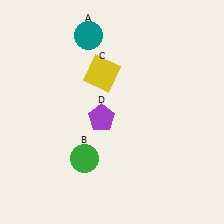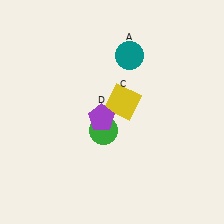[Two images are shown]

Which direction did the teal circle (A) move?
The teal circle (A) moved right.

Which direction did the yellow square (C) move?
The yellow square (C) moved down.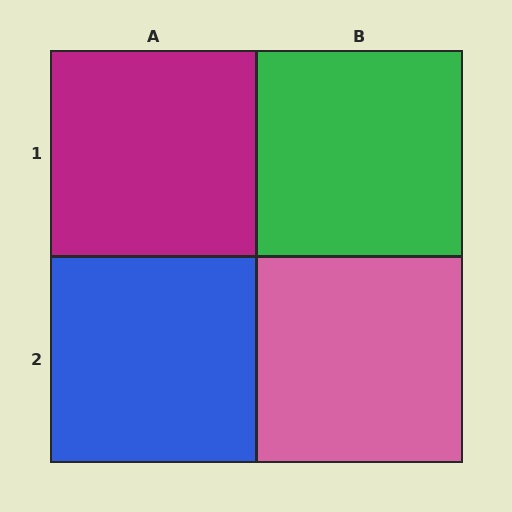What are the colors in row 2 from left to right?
Blue, pink.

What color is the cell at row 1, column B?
Green.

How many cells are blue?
1 cell is blue.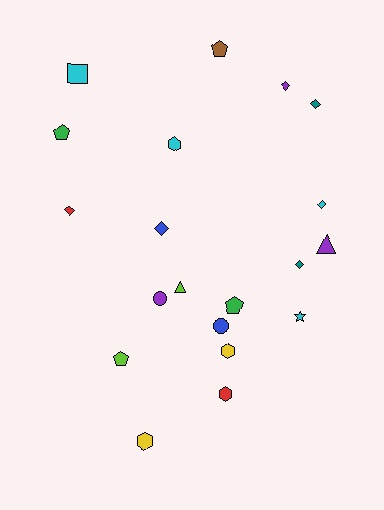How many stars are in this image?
There is 1 star.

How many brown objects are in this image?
There is 1 brown object.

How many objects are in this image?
There are 20 objects.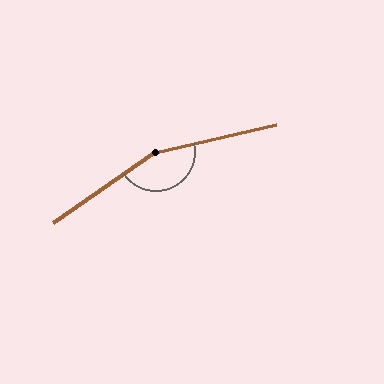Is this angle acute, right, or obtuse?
It is obtuse.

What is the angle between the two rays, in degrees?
Approximately 158 degrees.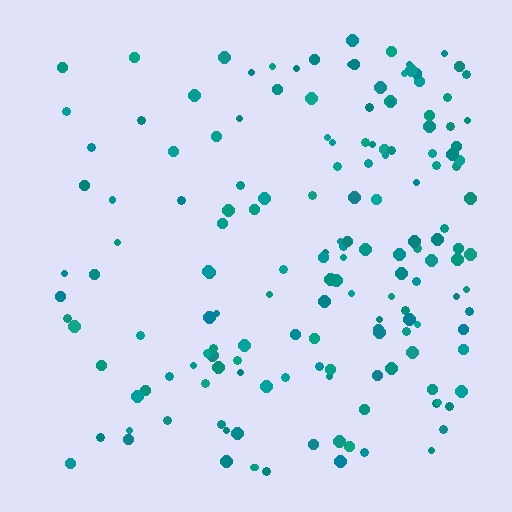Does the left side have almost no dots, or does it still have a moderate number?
Still a moderate number, just noticeably fewer than the right.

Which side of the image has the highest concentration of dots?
The right.